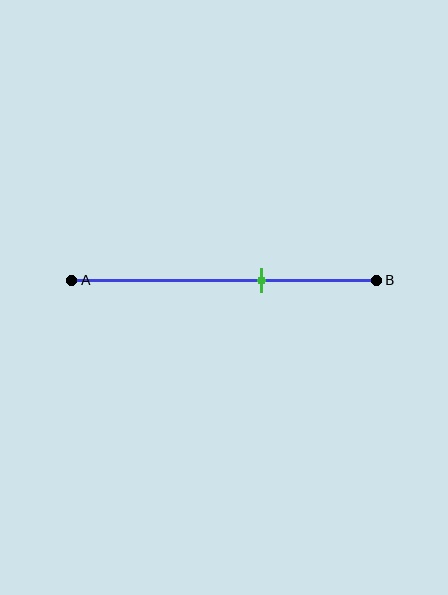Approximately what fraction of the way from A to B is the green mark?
The green mark is approximately 60% of the way from A to B.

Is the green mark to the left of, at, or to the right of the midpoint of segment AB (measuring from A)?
The green mark is to the right of the midpoint of segment AB.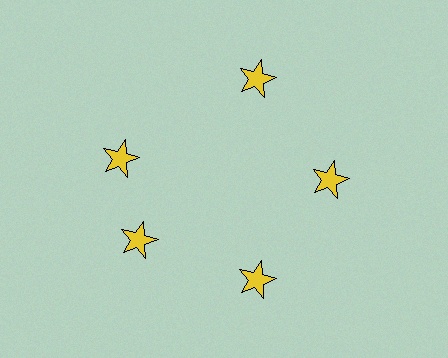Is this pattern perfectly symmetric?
No. The 5 yellow stars are arranged in a ring, but one element near the 10 o'clock position is rotated out of alignment along the ring, breaking the 5-fold rotational symmetry.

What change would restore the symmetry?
The symmetry would be restored by rotating it back into even spacing with its neighbors so that all 5 stars sit at equal angles and equal distance from the center.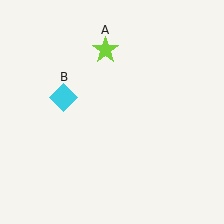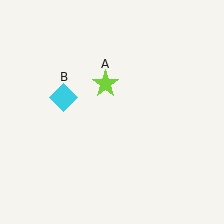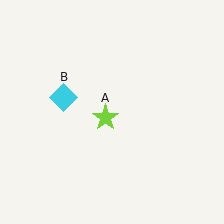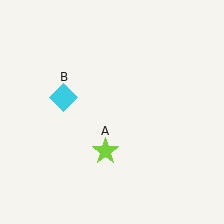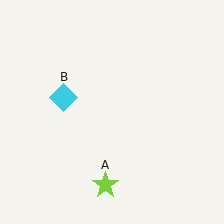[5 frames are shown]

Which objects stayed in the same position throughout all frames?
Cyan diamond (object B) remained stationary.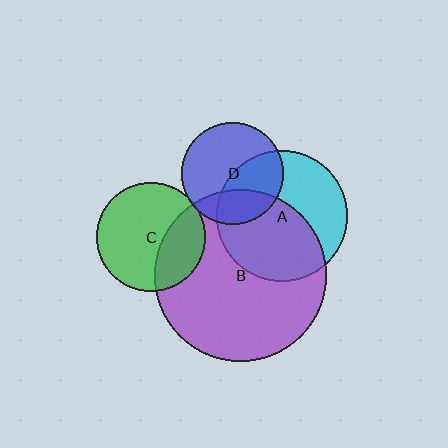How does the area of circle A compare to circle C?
Approximately 1.4 times.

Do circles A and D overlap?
Yes.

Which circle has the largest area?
Circle B (purple).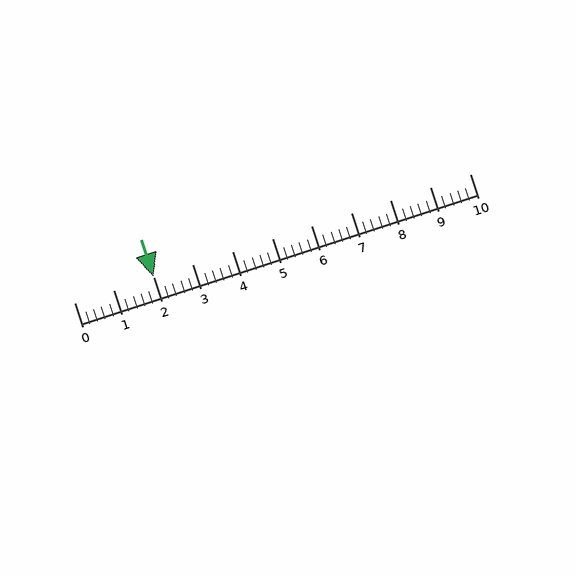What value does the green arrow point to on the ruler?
The green arrow points to approximately 2.0.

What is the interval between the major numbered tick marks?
The major tick marks are spaced 1 units apart.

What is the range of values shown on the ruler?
The ruler shows values from 0 to 10.